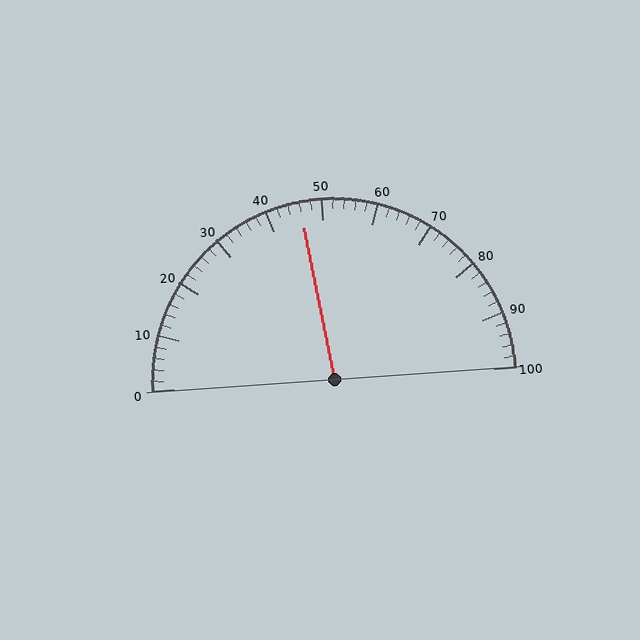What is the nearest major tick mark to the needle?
The nearest major tick mark is 50.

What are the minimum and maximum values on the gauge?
The gauge ranges from 0 to 100.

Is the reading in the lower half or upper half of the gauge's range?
The reading is in the lower half of the range (0 to 100).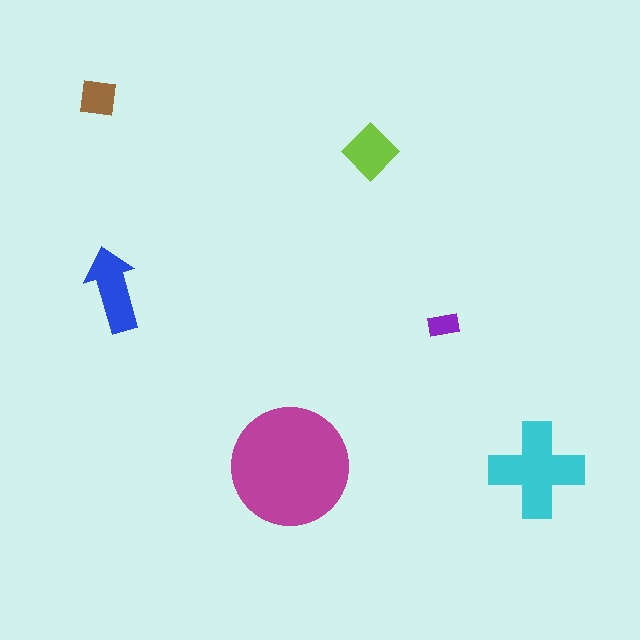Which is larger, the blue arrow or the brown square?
The blue arrow.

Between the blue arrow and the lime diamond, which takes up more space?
The blue arrow.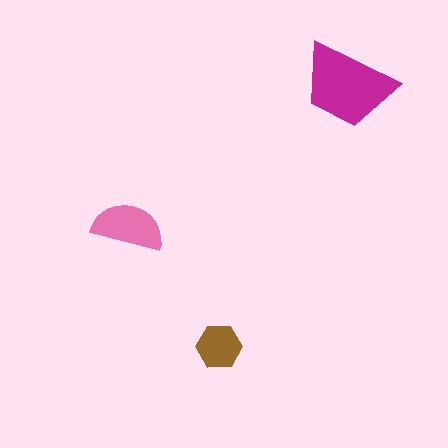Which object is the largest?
The magenta trapezoid.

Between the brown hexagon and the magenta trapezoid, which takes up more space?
The magenta trapezoid.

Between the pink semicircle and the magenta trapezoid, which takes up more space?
The magenta trapezoid.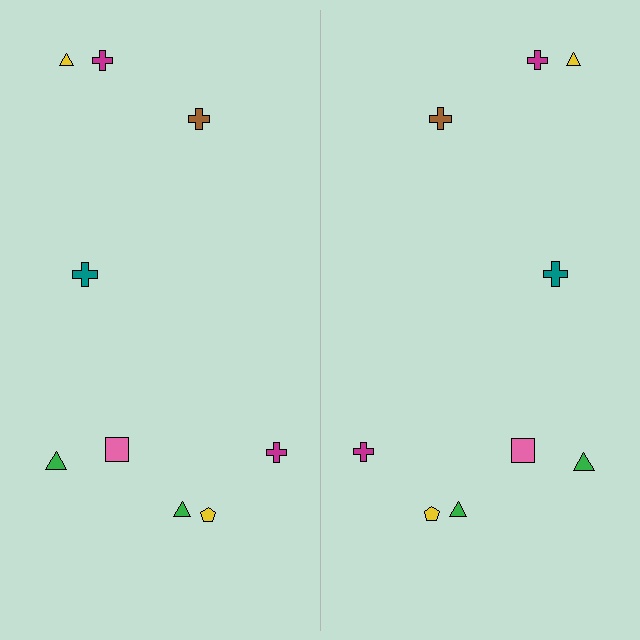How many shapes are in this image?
There are 18 shapes in this image.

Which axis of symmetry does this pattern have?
The pattern has a vertical axis of symmetry running through the center of the image.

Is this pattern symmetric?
Yes, this pattern has bilateral (reflection) symmetry.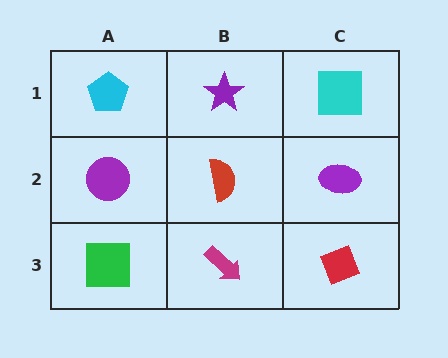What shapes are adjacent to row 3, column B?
A red semicircle (row 2, column B), a green square (row 3, column A), a red diamond (row 3, column C).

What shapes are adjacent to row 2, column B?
A purple star (row 1, column B), a magenta arrow (row 3, column B), a purple circle (row 2, column A), a purple ellipse (row 2, column C).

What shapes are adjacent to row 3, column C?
A purple ellipse (row 2, column C), a magenta arrow (row 3, column B).